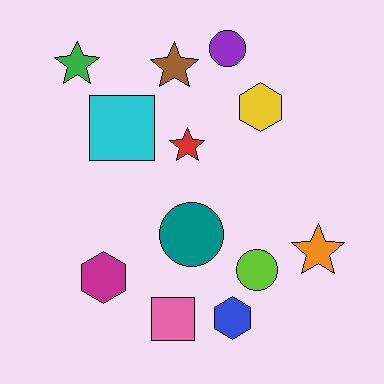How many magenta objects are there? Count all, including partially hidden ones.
There is 1 magenta object.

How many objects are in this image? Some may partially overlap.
There are 12 objects.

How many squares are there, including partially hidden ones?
There are 2 squares.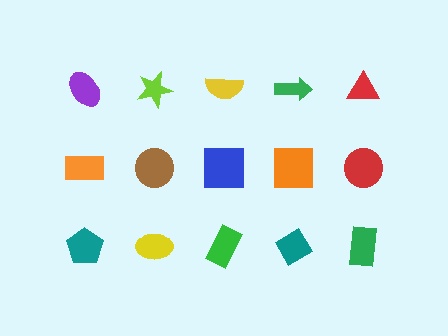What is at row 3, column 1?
A teal pentagon.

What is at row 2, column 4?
An orange square.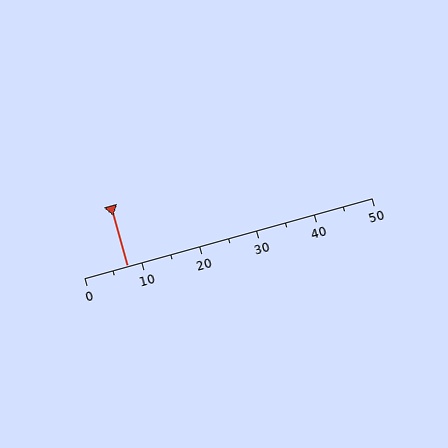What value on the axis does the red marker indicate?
The marker indicates approximately 7.5.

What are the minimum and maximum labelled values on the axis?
The axis runs from 0 to 50.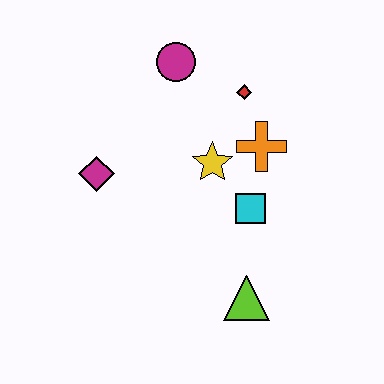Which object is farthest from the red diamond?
The lime triangle is farthest from the red diamond.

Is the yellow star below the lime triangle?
No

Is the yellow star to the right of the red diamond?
No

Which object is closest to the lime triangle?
The cyan square is closest to the lime triangle.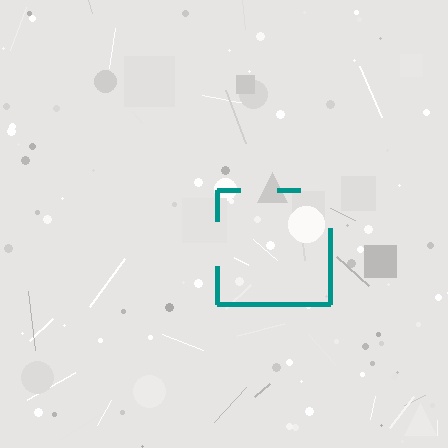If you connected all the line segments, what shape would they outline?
They would outline a square.